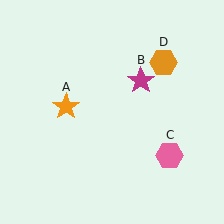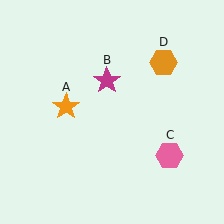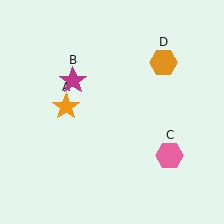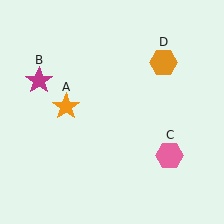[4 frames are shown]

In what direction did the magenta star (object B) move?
The magenta star (object B) moved left.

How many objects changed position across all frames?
1 object changed position: magenta star (object B).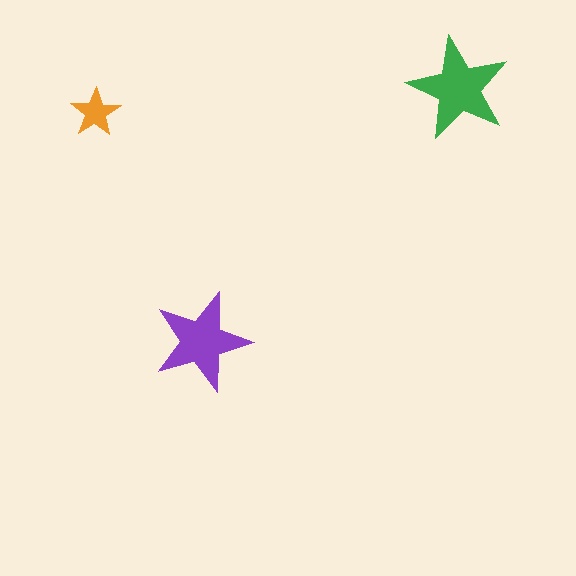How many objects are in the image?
There are 3 objects in the image.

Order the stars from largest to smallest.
the green one, the purple one, the orange one.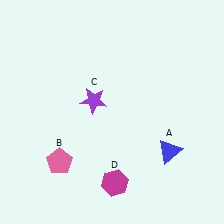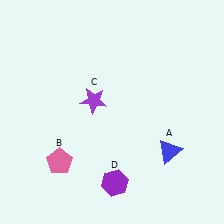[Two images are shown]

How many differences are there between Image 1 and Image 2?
There is 1 difference between the two images.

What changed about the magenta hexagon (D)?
In Image 1, D is magenta. In Image 2, it changed to purple.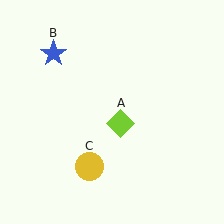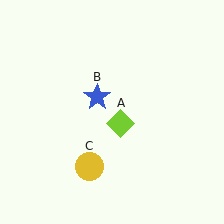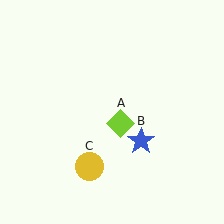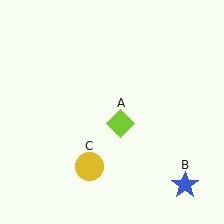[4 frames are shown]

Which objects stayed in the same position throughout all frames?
Lime diamond (object A) and yellow circle (object C) remained stationary.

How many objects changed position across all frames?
1 object changed position: blue star (object B).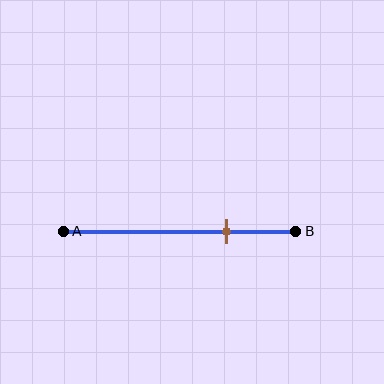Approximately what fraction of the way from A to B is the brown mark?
The brown mark is approximately 70% of the way from A to B.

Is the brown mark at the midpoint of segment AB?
No, the mark is at about 70% from A, not at the 50% midpoint.